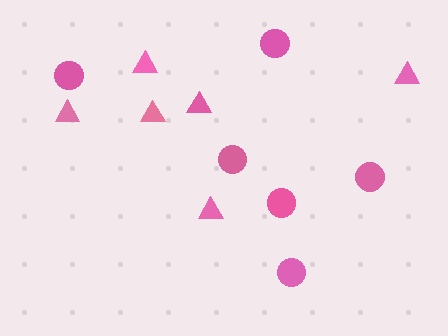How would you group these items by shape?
There are 2 groups: one group of circles (6) and one group of triangles (6).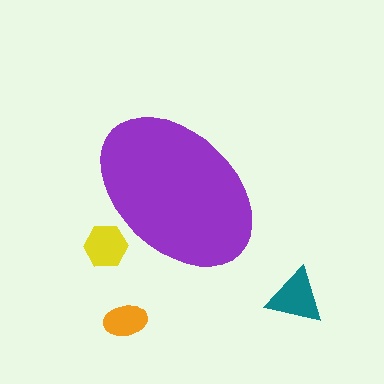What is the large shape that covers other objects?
A purple ellipse.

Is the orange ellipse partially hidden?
No, the orange ellipse is fully visible.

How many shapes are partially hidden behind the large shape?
1 shape is partially hidden.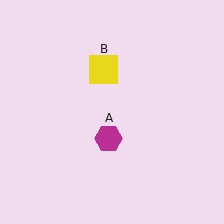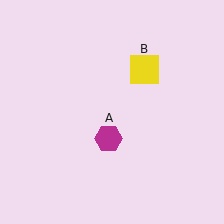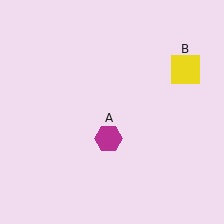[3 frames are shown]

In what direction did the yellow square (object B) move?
The yellow square (object B) moved right.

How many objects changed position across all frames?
1 object changed position: yellow square (object B).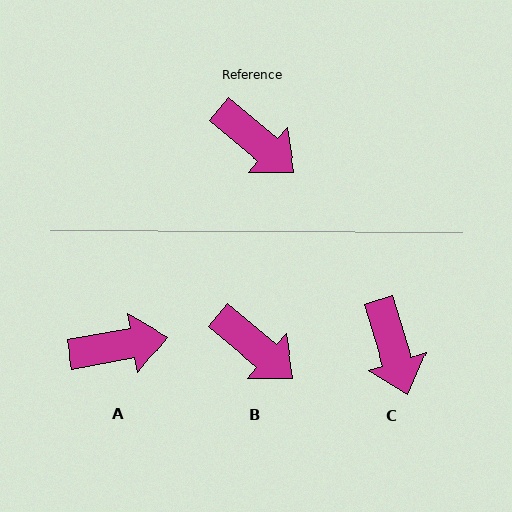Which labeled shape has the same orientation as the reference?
B.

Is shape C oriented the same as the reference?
No, it is off by about 33 degrees.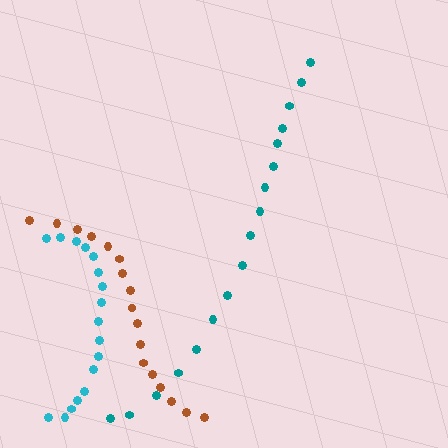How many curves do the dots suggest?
There are 3 distinct paths.